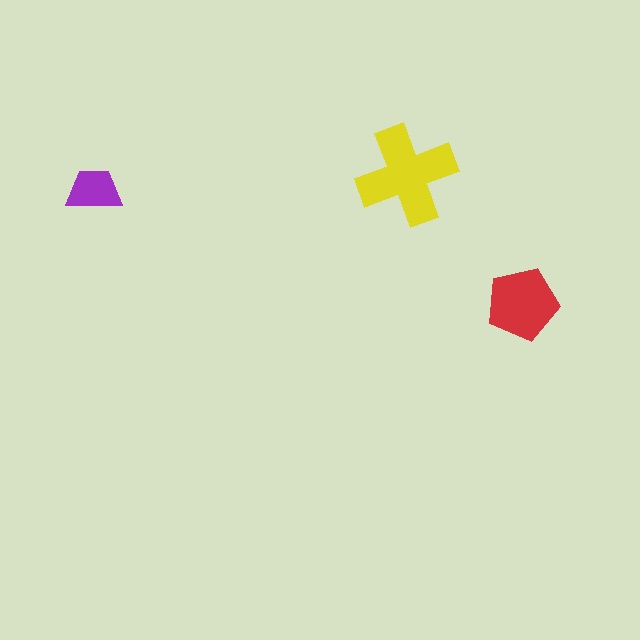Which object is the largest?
The yellow cross.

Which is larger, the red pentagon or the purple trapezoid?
The red pentagon.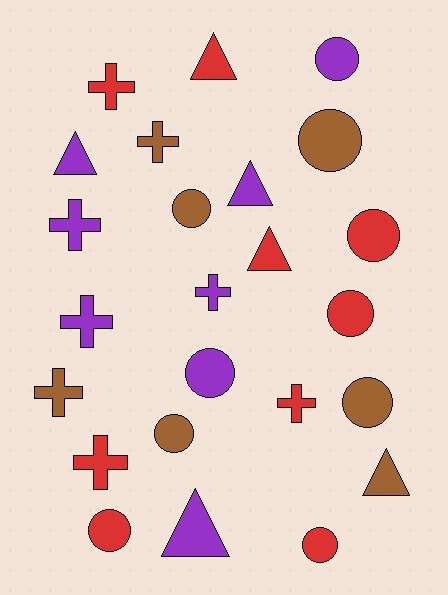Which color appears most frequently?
Red, with 9 objects.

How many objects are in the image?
There are 24 objects.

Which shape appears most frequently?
Circle, with 10 objects.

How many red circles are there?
There are 4 red circles.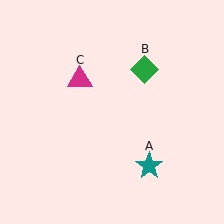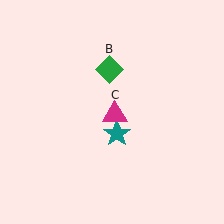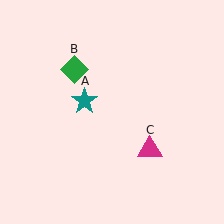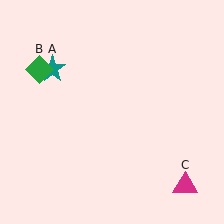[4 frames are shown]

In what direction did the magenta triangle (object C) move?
The magenta triangle (object C) moved down and to the right.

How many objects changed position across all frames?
3 objects changed position: teal star (object A), green diamond (object B), magenta triangle (object C).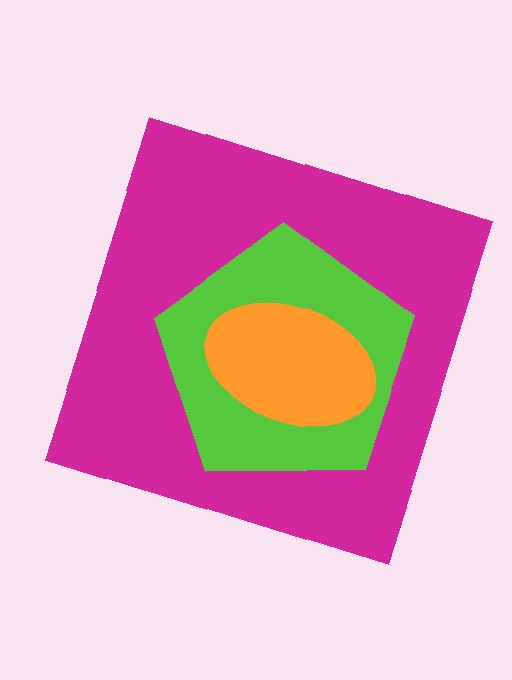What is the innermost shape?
The orange ellipse.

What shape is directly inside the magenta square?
The lime pentagon.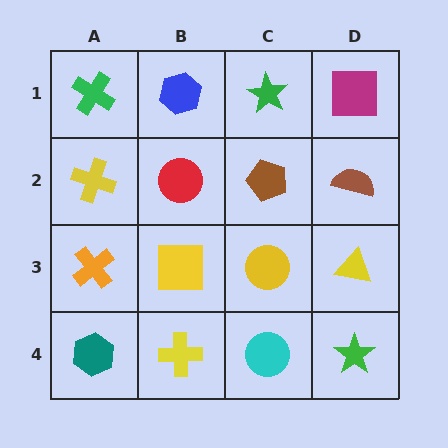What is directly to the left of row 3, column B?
An orange cross.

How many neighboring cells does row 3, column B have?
4.